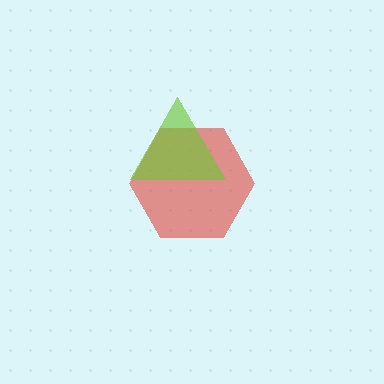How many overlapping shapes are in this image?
There are 2 overlapping shapes in the image.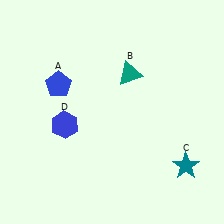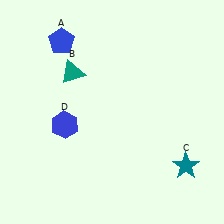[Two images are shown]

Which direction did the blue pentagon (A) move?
The blue pentagon (A) moved up.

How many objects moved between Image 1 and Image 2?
2 objects moved between the two images.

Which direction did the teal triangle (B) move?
The teal triangle (B) moved left.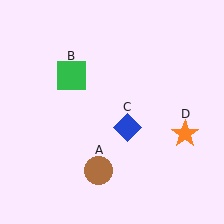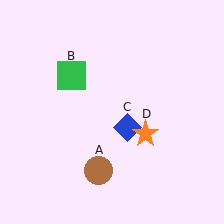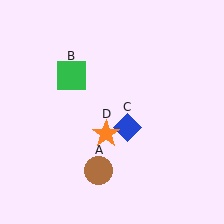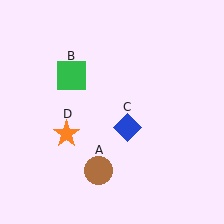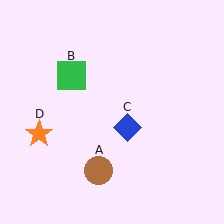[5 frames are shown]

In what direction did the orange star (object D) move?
The orange star (object D) moved left.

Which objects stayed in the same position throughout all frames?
Brown circle (object A) and green square (object B) and blue diamond (object C) remained stationary.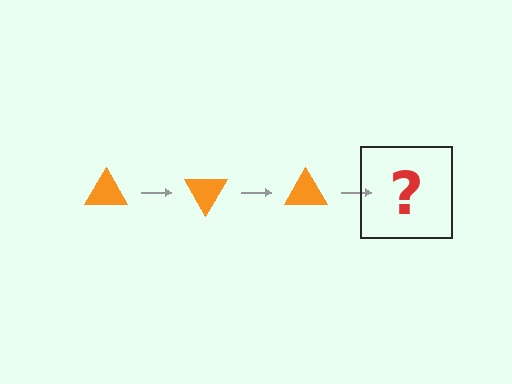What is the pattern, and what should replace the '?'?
The pattern is that the triangle rotates 60 degrees each step. The '?' should be an orange triangle rotated 180 degrees.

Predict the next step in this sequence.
The next step is an orange triangle rotated 180 degrees.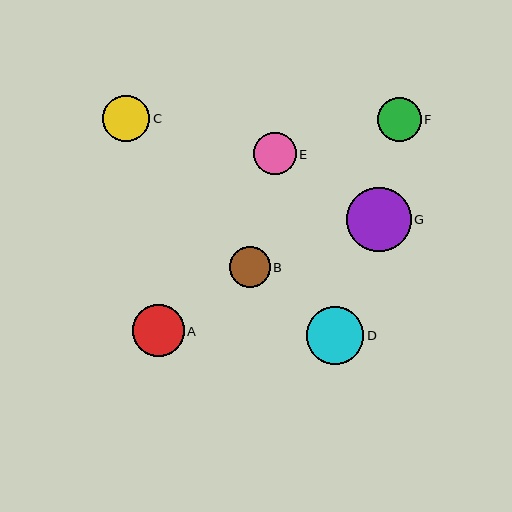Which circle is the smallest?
Circle B is the smallest with a size of approximately 41 pixels.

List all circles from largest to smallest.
From largest to smallest: G, D, A, C, F, E, B.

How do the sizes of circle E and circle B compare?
Circle E and circle B are approximately the same size.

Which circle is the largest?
Circle G is the largest with a size of approximately 65 pixels.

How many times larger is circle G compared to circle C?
Circle G is approximately 1.4 times the size of circle C.